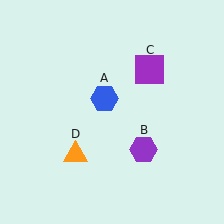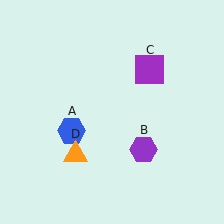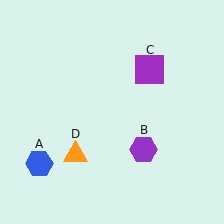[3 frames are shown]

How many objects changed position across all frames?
1 object changed position: blue hexagon (object A).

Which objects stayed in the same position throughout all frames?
Purple hexagon (object B) and purple square (object C) and orange triangle (object D) remained stationary.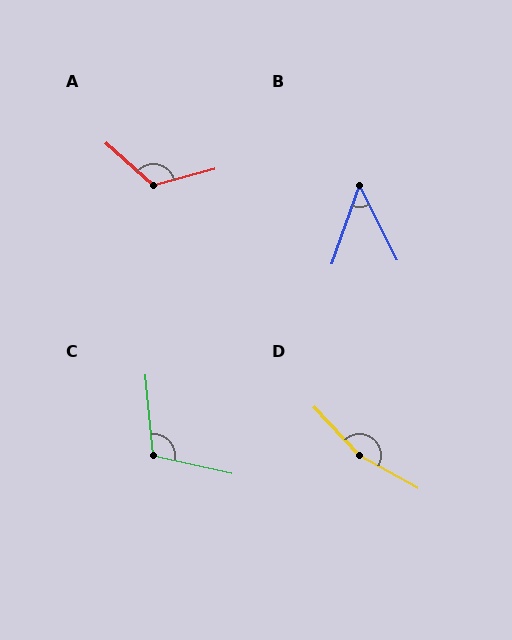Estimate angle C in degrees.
Approximately 108 degrees.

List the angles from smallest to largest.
B (46°), C (108°), A (123°), D (163°).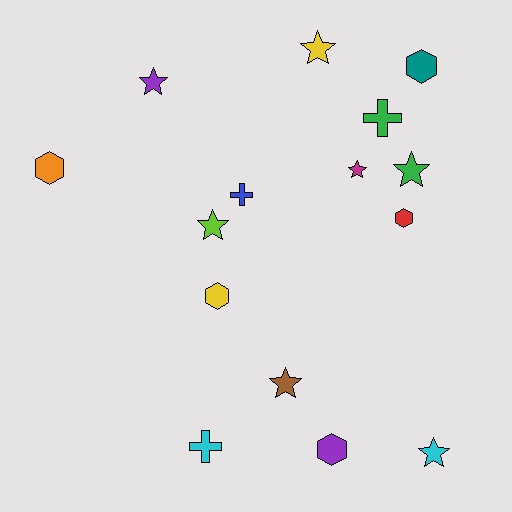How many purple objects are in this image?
There are 2 purple objects.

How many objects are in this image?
There are 15 objects.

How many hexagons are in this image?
There are 5 hexagons.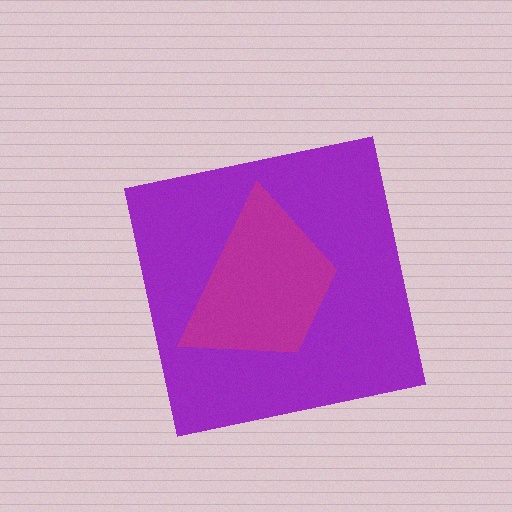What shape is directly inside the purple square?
The magenta trapezoid.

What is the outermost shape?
The purple square.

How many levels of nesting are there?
2.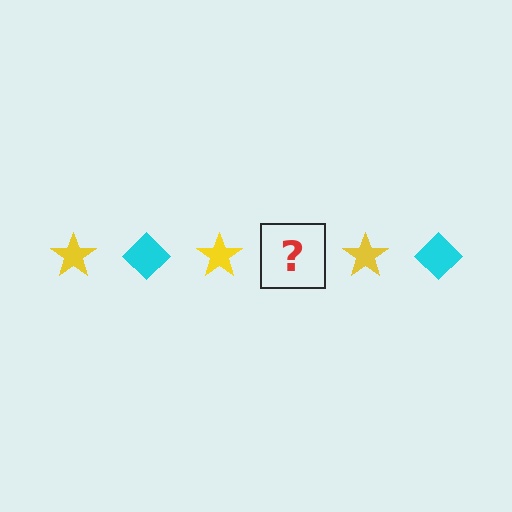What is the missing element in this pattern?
The missing element is a cyan diamond.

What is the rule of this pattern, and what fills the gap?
The rule is that the pattern alternates between yellow star and cyan diamond. The gap should be filled with a cyan diamond.